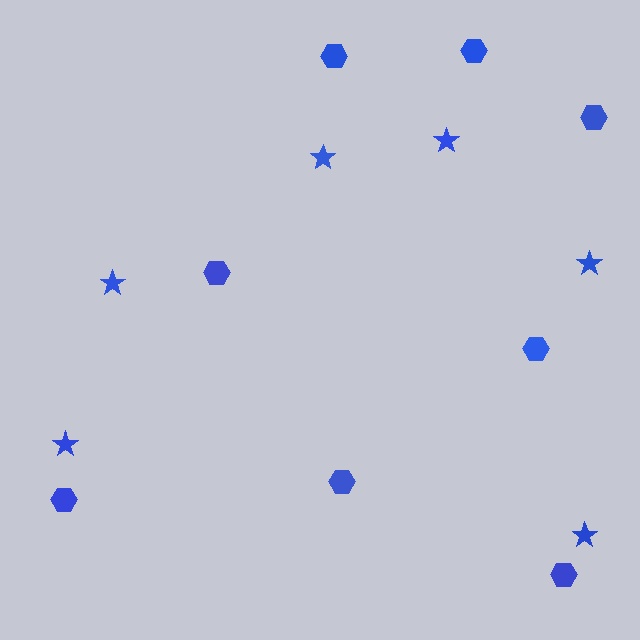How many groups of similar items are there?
There are 2 groups: one group of hexagons (8) and one group of stars (6).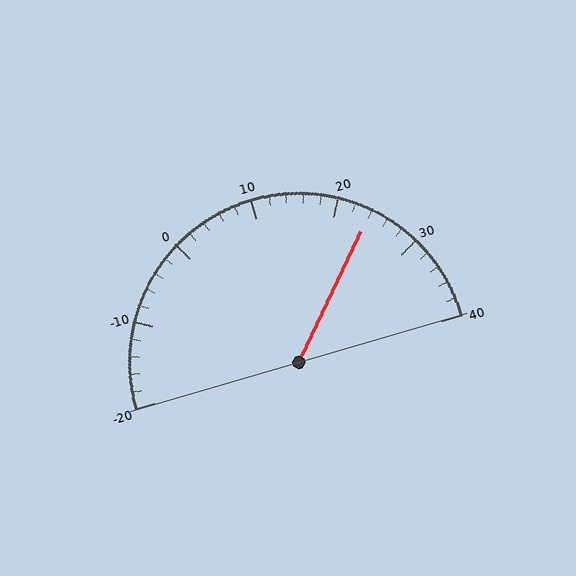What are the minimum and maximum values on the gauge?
The gauge ranges from -20 to 40.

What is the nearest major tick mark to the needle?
The nearest major tick mark is 20.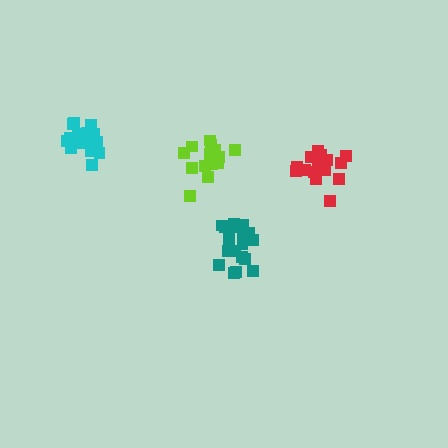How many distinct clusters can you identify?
There are 4 distinct clusters.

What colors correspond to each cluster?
The clusters are colored: lime, red, cyan, teal.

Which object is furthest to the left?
The cyan cluster is leftmost.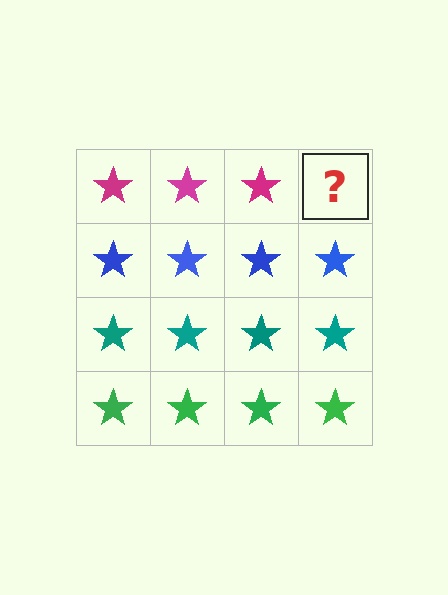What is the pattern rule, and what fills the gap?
The rule is that each row has a consistent color. The gap should be filled with a magenta star.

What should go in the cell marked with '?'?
The missing cell should contain a magenta star.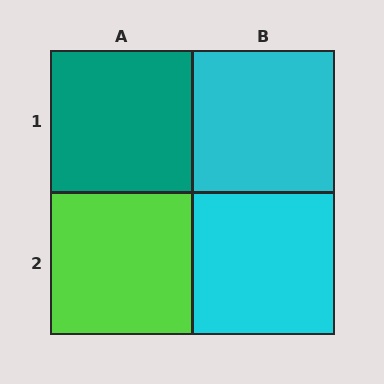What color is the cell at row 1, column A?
Teal.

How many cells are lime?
1 cell is lime.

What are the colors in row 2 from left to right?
Lime, cyan.